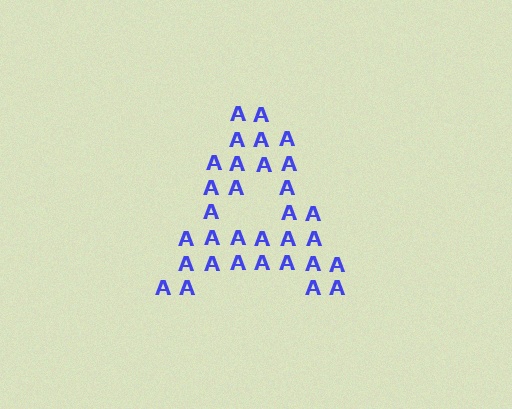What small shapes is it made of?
It is made of small letter A's.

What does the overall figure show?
The overall figure shows the letter A.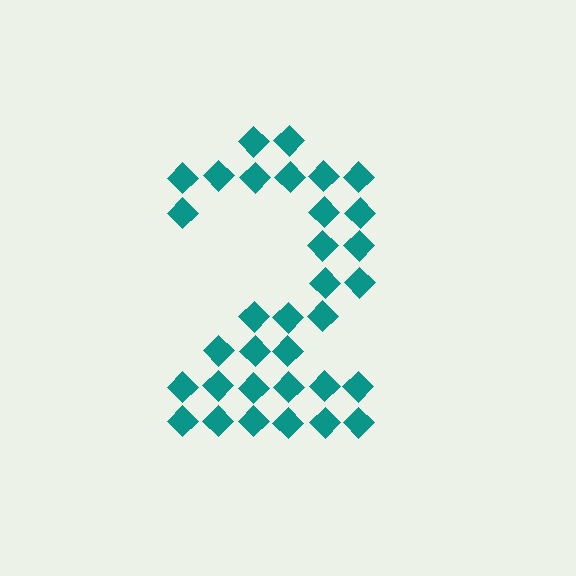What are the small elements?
The small elements are diamonds.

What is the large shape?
The large shape is the digit 2.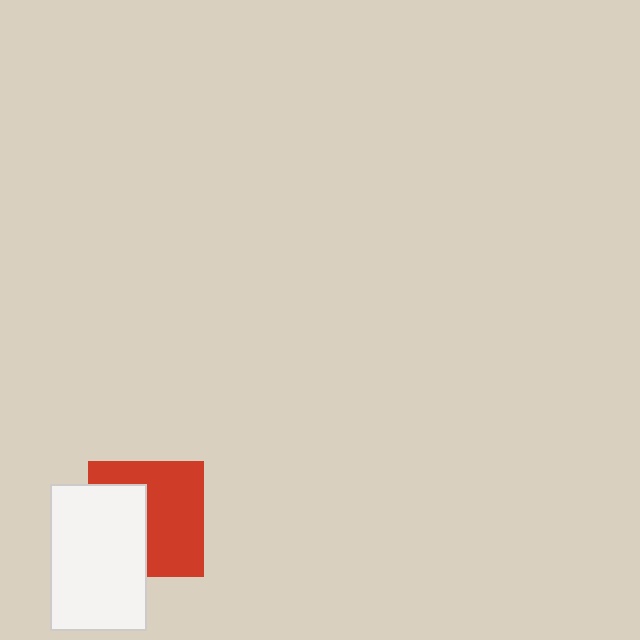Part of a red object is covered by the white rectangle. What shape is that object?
It is a square.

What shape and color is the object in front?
The object in front is a white rectangle.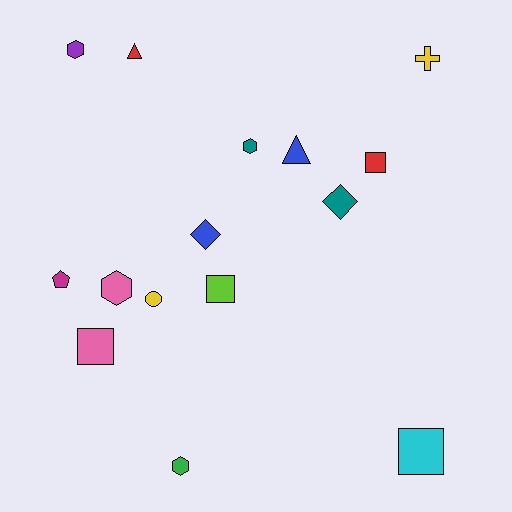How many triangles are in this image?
There are 2 triangles.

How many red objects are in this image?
There are 2 red objects.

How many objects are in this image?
There are 15 objects.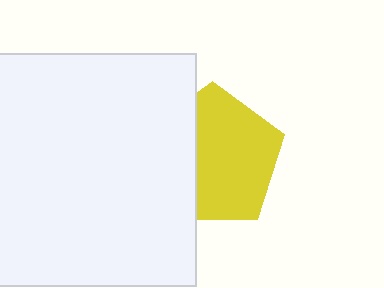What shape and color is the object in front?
The object in front is a white square.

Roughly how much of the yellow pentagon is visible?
About half of it is visible (roughly 65%).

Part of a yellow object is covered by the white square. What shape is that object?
It is a pentagon.